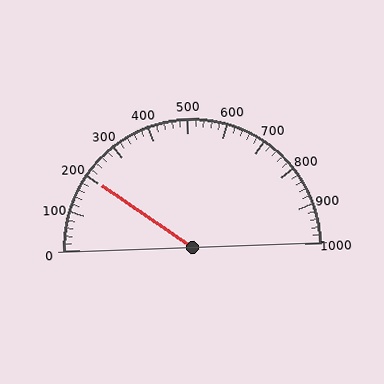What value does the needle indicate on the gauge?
The needle indicates approximately 200.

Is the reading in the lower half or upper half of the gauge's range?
The reading is in the lower half of the range (0 to 1000).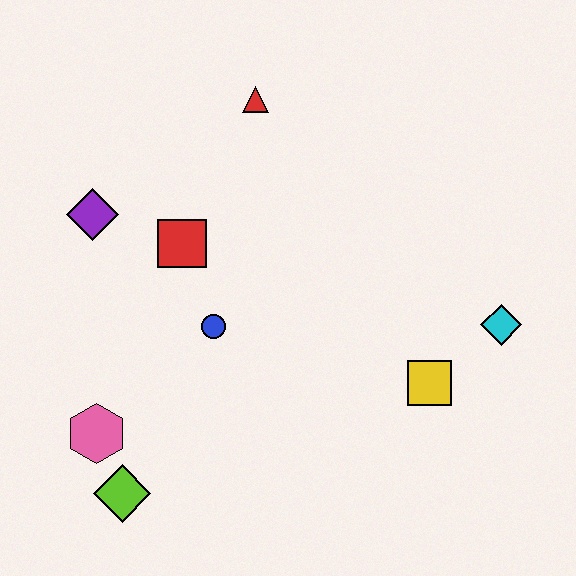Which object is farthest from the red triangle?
The lime diamond is farthest from the red triangle.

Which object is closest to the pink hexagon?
The lime diamond is closest to the pink hexagon.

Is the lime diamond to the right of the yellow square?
No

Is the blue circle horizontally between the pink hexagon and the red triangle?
Yes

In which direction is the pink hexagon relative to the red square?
The pink hexagon is below the red square.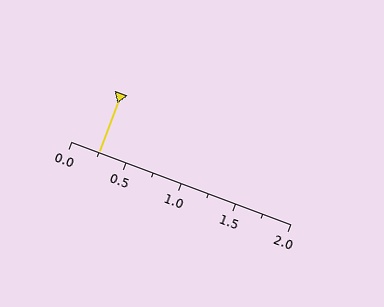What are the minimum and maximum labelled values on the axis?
The axis runs from 0.0 to 2.0.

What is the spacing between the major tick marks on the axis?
The major ticks are spaced 0.5 apart.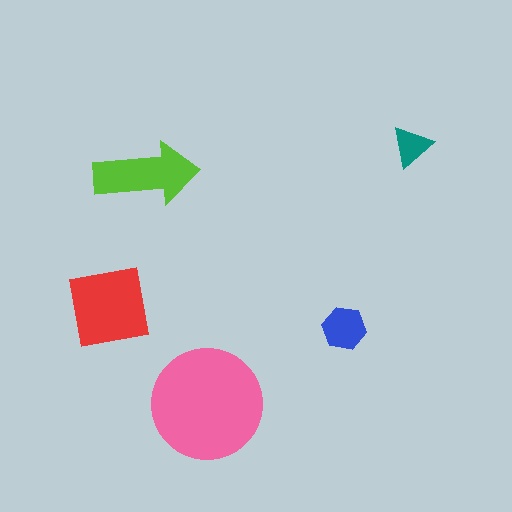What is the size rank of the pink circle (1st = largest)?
1st.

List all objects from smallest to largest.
The teal triangle, the blue hexagon, the lime arrow, the red square, the pink circle.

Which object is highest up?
The teal triangle is topmost.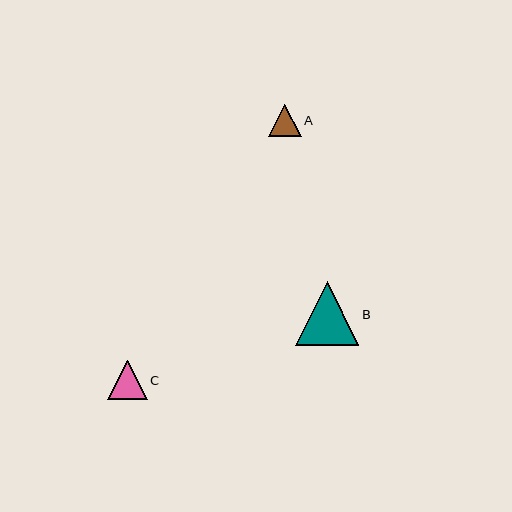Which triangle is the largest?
Triangle B is the largest with a size of approximately 64 pixels.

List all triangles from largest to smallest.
From largest to smallest: B, C, A.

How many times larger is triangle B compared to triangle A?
Triangle B is approximately 2.0 times the size of triangle A.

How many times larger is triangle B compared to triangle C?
Triangle B is approximately 1.6 times the size of triangle C.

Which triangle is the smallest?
Triangle A is the smallest with a size of approximately 32 pixels.